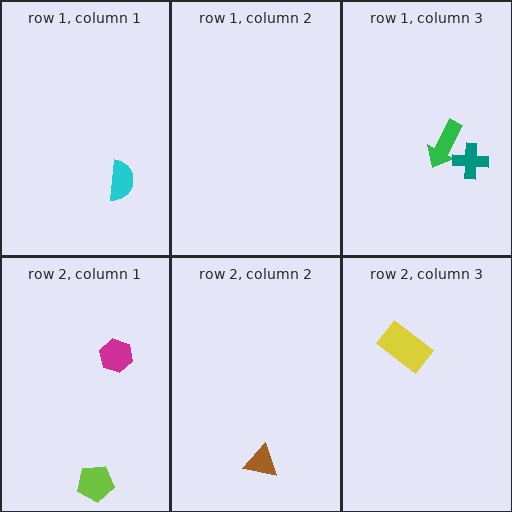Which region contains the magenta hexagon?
The row 2, column 1 region.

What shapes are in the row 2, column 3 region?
The yellow rectangle.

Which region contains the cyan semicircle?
The row 1, column 1 region.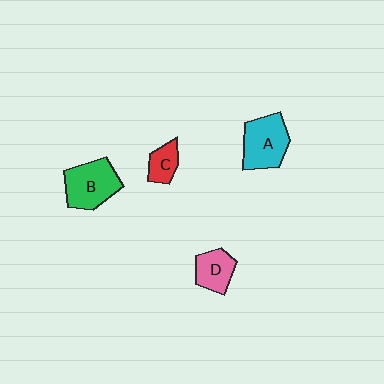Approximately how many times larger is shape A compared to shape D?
Approximately 1.5 times.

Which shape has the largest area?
Shape B (green).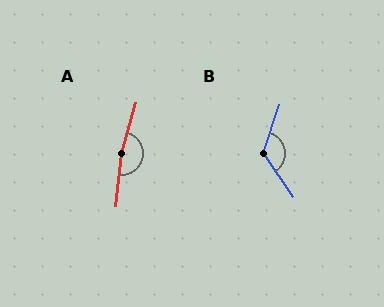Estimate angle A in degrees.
Approximately 170 degrees.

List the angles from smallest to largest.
B (127°), A (170°).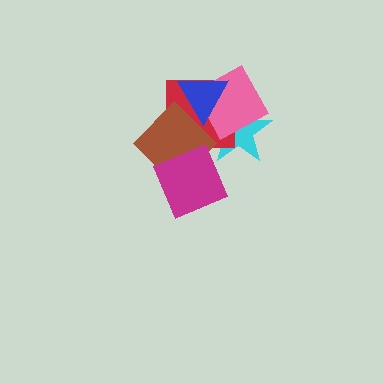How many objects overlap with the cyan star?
4 objects overlap with the cyan star.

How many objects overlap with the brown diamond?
5 objects overlap with the brown diamond.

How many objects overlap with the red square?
5 objects overlap with the red square.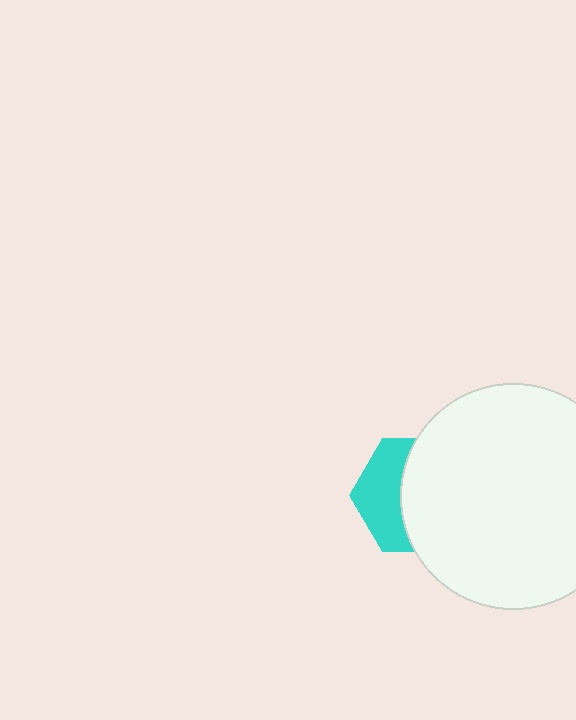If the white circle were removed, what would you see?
You would see the complete cyan hexagon.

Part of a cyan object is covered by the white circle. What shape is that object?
It is a hexagon.